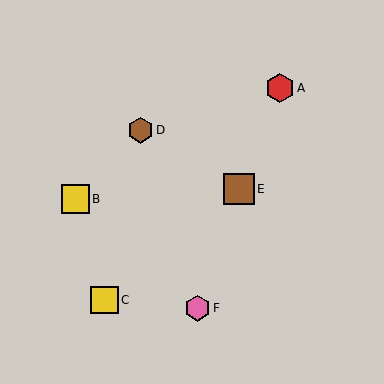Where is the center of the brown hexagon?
The center of the brown hexagon is at (141, 130).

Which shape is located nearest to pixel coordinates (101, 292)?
The yellow square (labeled C) at (104, 300) is nearest to that location.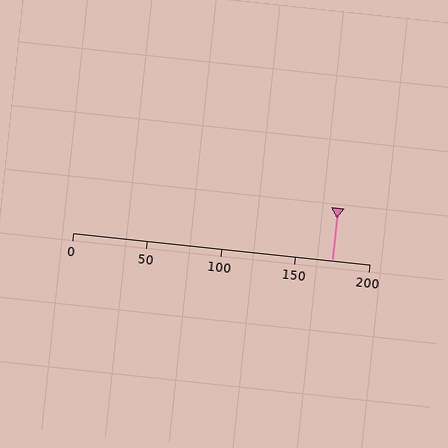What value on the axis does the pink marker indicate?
The marker indicates approximately 175.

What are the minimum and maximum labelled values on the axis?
The axis runs from 0 to 200.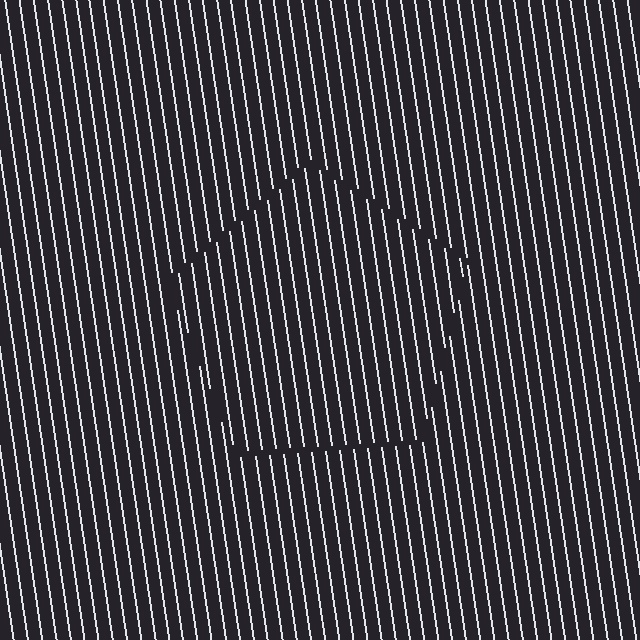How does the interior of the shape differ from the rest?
The interior of the shape contains the same grating, shifted by half a period — the contour is defined by the phase discontinuity where line-ends from the inner and outer gratings abut.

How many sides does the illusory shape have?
5 sides — the line-ends trace a pentagon.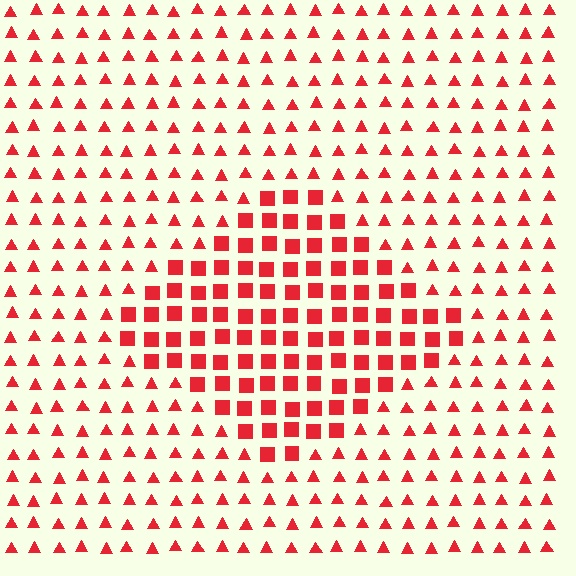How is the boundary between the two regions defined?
The boundary is defined by a change in element shape: squares inside vs. triangles outside. All elements share the same color and spacing.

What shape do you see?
I see a diamond.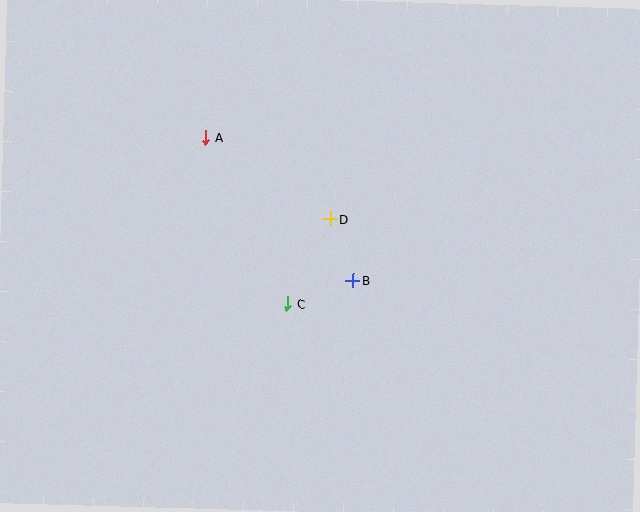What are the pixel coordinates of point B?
Point B is at (353, 280).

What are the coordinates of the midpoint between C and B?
The midpoint between C and B is at (320, 292).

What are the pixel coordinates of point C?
Point C is at (288, 304).